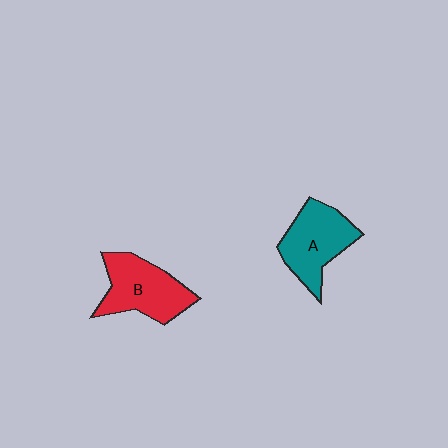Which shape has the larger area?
Shape B (red).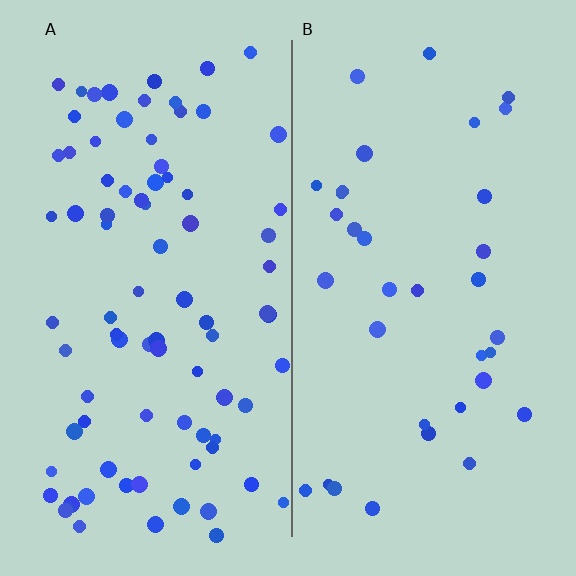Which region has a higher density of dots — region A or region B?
A (the left).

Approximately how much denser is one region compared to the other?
Approximately 2.4× — region A over region B.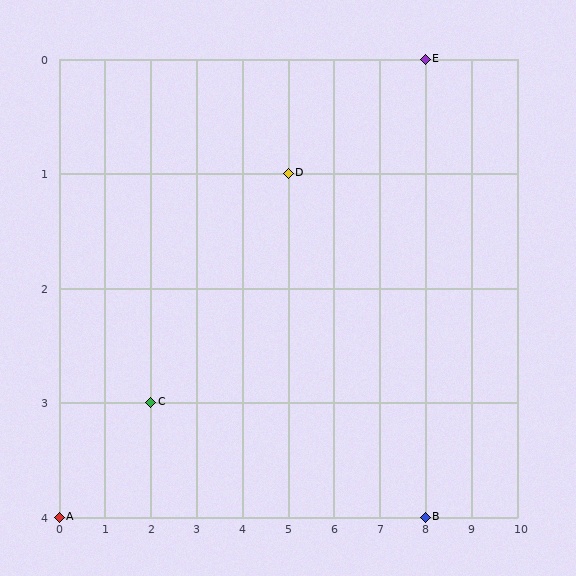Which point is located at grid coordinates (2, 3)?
Point C is at (2, 3).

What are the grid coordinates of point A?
Point A is at grid coordinates (0, 4).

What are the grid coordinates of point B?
Point B is at grid coordinates (8, 4).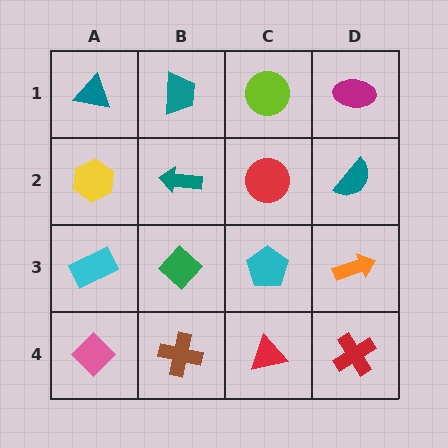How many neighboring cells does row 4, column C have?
3.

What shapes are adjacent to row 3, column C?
A red circle (row 2, column C), a red triangle (row 4, column C), a green diamond (row 3, column B), an orange arrow (row 3, column D).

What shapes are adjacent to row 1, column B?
A teal arrow (row 2, column B), a teal triangle (row 1, column A), a lime circle (row 1, column C).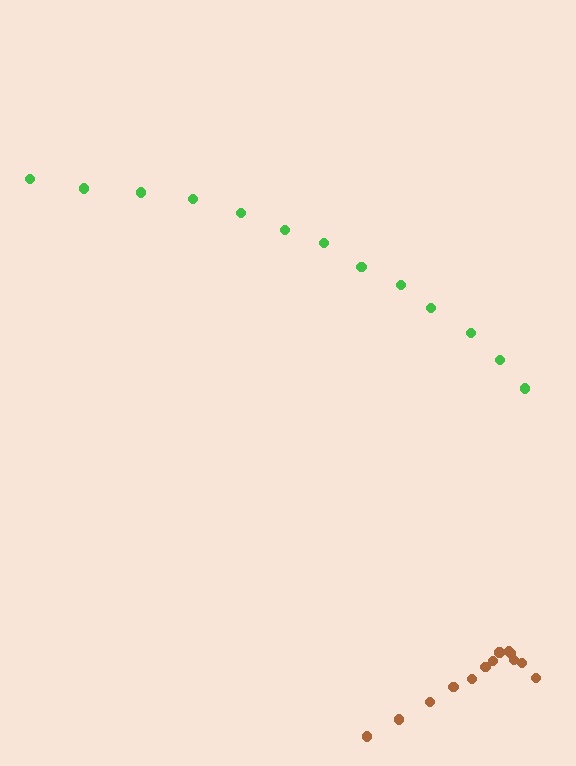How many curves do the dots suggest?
There are 2 distinct paths.